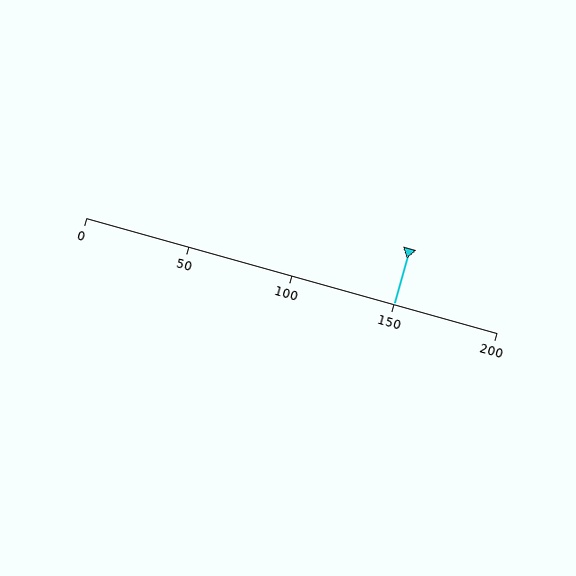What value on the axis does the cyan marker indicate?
The marker indicates approximately 150.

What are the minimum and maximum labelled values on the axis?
The axis runs from 0 to 200.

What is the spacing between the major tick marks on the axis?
The major ticks are spaced 50 apart.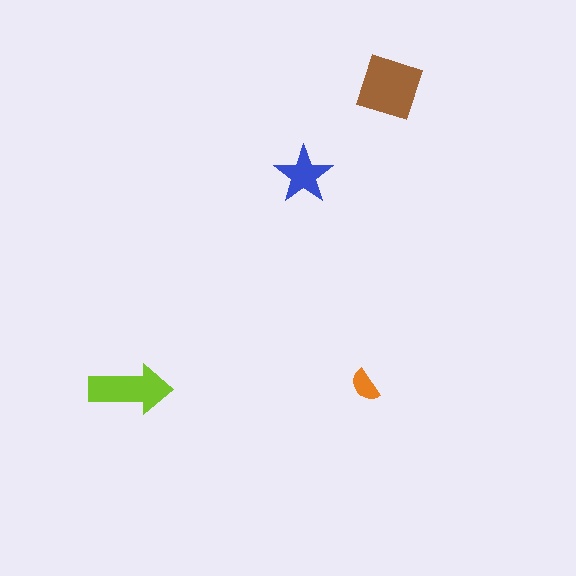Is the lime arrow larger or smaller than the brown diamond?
Smaller.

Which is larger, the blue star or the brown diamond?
The brown diamond.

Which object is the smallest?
The orange semicircle.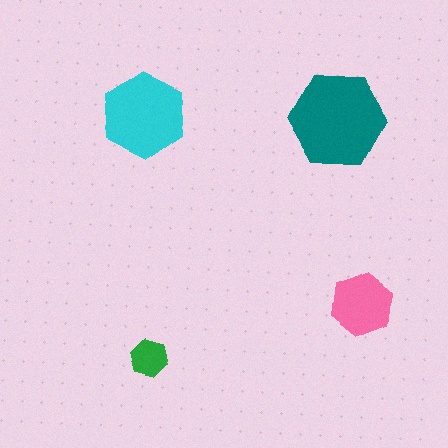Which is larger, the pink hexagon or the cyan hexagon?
The cyan one.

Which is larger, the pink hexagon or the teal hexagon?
The teal one.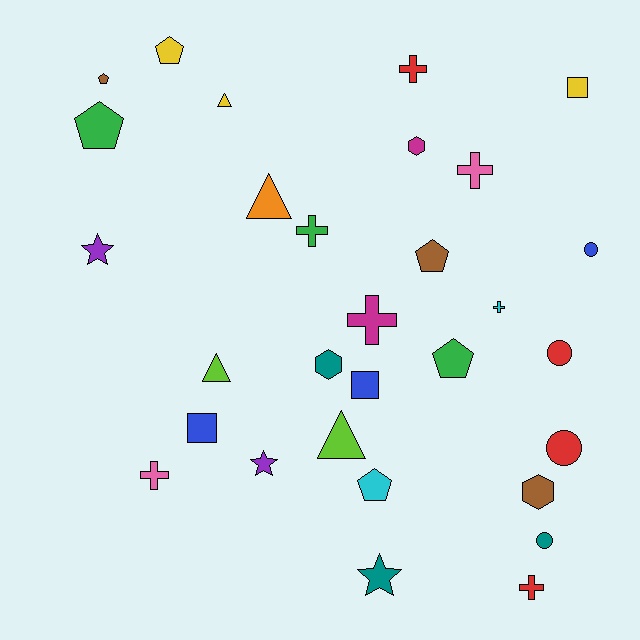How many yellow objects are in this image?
There are 3 yellow objects.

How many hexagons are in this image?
There are 3 hexagons.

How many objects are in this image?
There are 30 objects.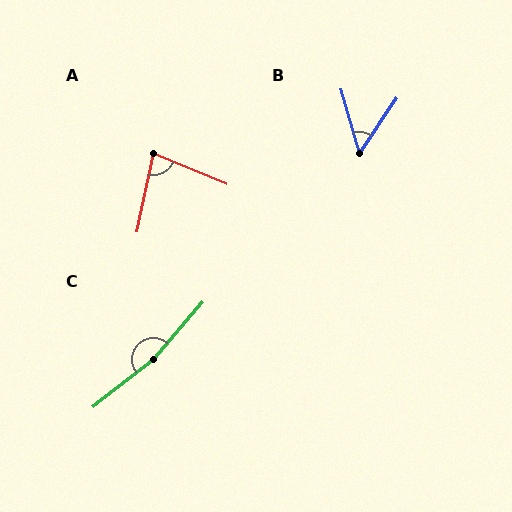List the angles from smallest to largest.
B (50°), A (79°), C (169°).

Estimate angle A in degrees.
Approximately 79 degrees.